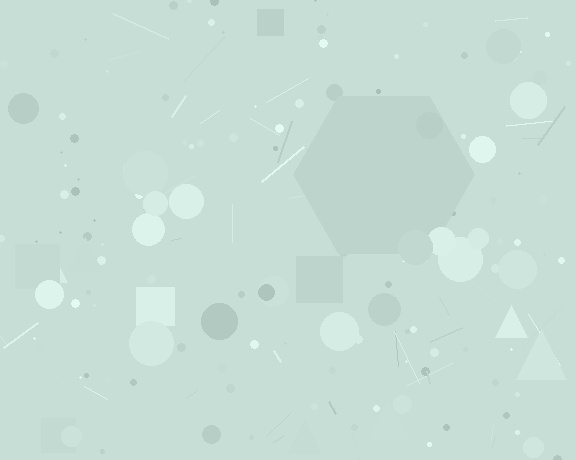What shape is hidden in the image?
A hexagon is hidden in the image.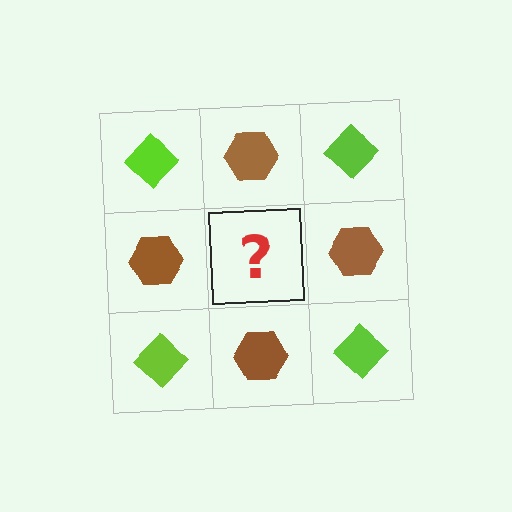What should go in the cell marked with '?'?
The missing cell should contain a lime diamond.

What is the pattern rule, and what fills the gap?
The rule is that it alternates lime diamond and brown hexagon in a checkerboard pattern. The gap should be filled with a lime diamond.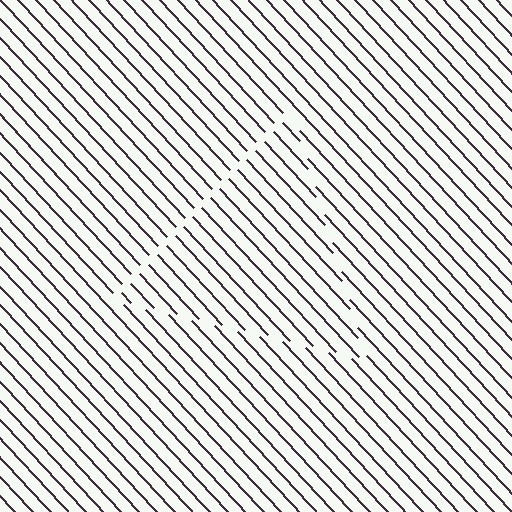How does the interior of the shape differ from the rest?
The interior of the shape contains the same grating, shifted by half a period — the contour is defined by the phase discontinuity where line-ends from the inner and outer gratings abut.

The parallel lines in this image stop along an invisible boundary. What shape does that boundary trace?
An illusory triangle. The interior of the shape contains the same grating, shifted by half a period — the contour is defined by the phase discontinuity where line-ends from the inner and outer gratings abut.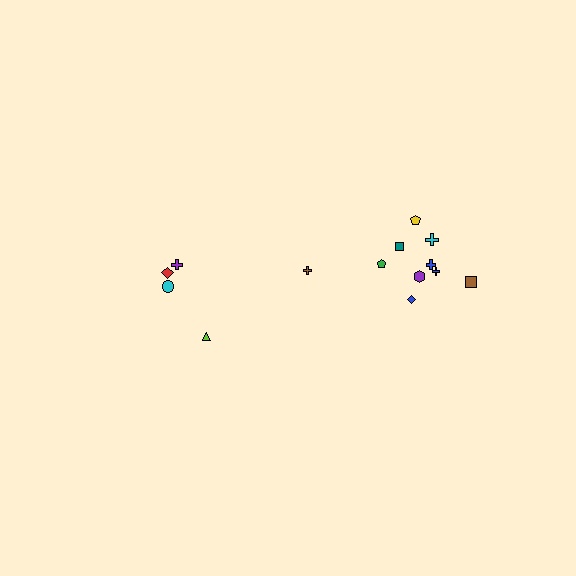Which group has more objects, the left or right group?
The right group.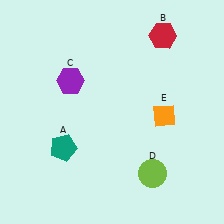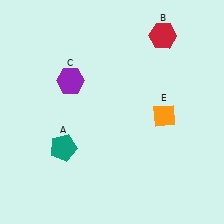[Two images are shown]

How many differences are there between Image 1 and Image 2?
There is 1 difference between the two images.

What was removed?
The lime circle (D) was removed in Image 2.